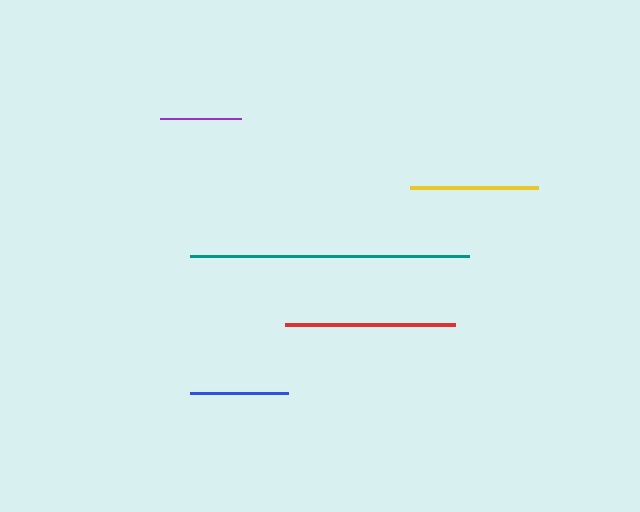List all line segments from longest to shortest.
From longest to shortest: teal, red, yellow, blue, purple.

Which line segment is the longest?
The teal line is the longest at approximately 279 pixels.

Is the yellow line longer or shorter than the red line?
The red line is longer than the yellow line.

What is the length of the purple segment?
The purple segment is approximately 81 pixels long.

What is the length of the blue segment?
The blue segment is approximately 99 pixels long.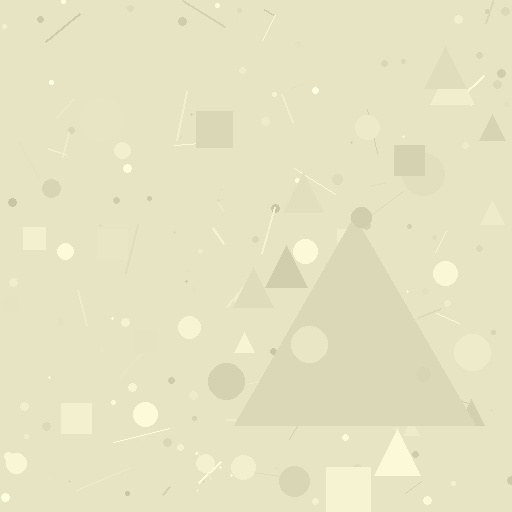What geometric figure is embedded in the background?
A triangle is embedded in the background.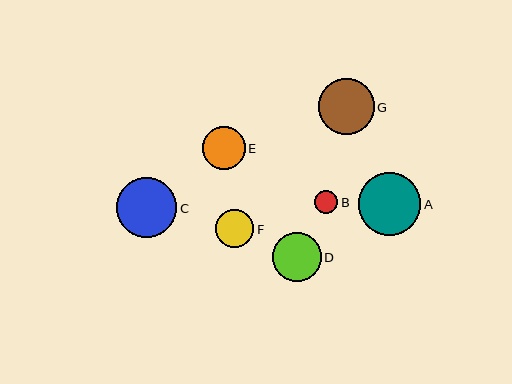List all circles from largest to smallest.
From largest to smallest: A, C, G, D, E, F, B.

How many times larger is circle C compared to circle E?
Circle C is approximately 1.4 times the size of circle E.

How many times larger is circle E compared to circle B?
Circle E is approximately 1.8 times the size of circle B.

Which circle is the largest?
Circle A is the largest with a size of approximately 62 pixels.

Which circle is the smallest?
Circle B is the smallest with a size of approximately 24 pixels.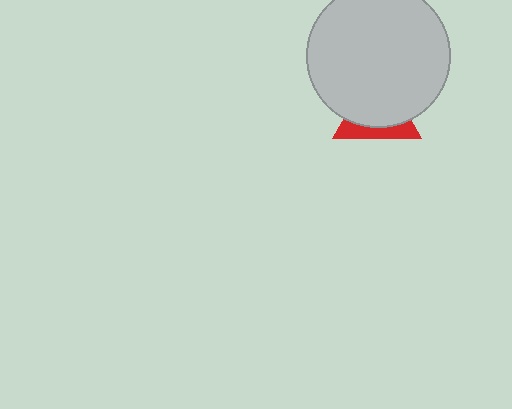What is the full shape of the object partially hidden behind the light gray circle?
The partially hidden object is a red triangle.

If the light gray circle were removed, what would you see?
You would see the complete red triangle.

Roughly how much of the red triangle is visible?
A small part of it is visible (roughly 33%).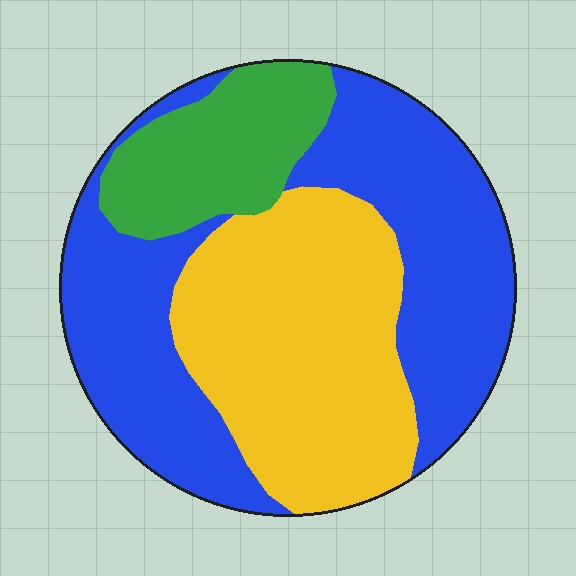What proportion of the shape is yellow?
Yellow covers 36% of the shape.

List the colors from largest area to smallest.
From largest to smallest: blue, yellow, green.